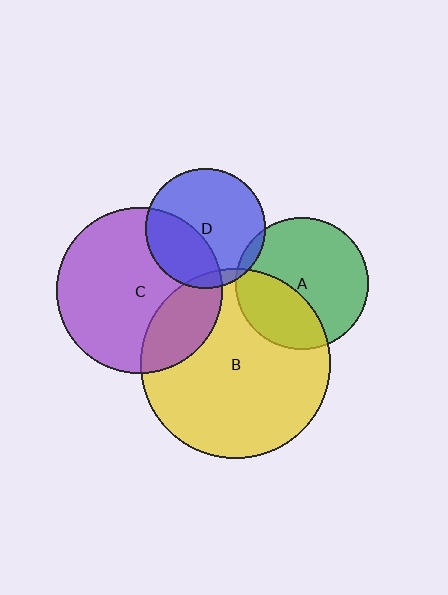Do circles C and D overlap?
Yes.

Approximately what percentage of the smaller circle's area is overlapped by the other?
Approximately 35%.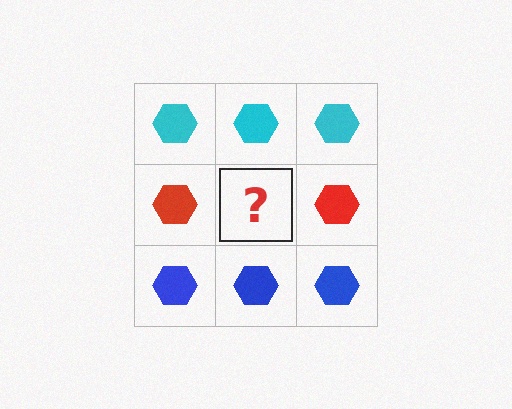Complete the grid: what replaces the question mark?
The question mark should be replaced with a red hexagon.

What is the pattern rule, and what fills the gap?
The rule is that each row has a consistent color. The gap should be filled with a red hexagon.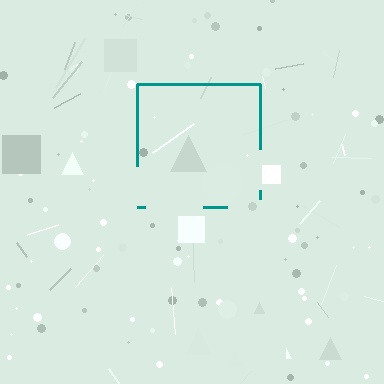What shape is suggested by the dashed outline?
The dashed outline suggests a square.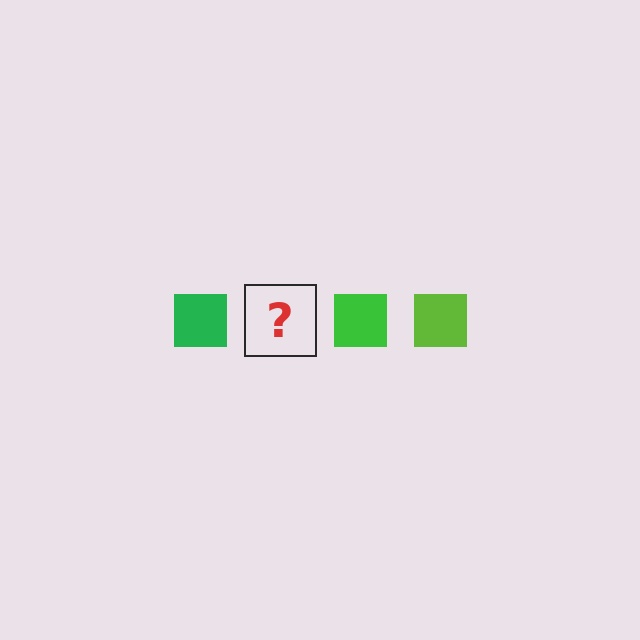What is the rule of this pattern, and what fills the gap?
The rule is that the pattern cycles through green, lime squares. The gap should be filled with a lime square.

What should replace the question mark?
The question mark should be replaced with a lime square.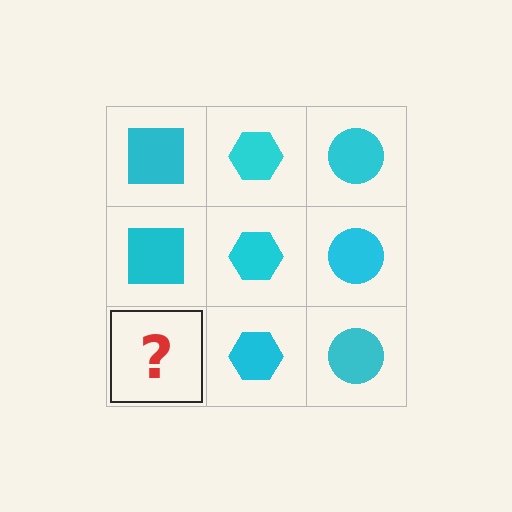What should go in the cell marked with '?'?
The missing cell should contain a cyan square.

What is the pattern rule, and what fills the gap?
The rule is that each column has a consistent shape. The gap should be filled with a cyan square.